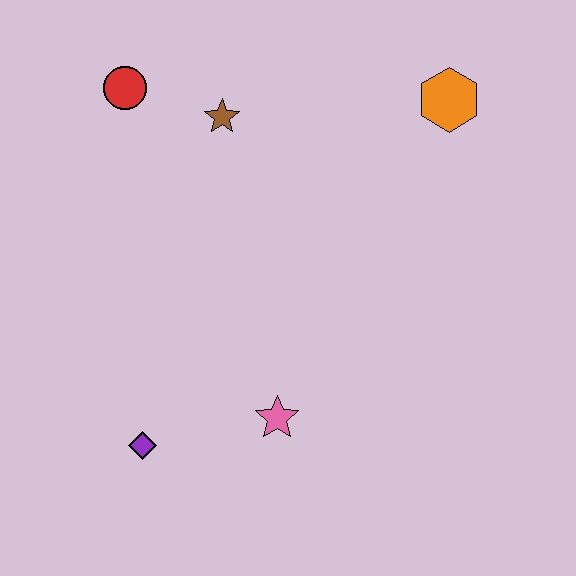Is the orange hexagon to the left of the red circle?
No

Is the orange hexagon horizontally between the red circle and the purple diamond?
No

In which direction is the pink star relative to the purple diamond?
The pink star is to the right of the purple diamond.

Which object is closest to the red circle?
The brown star is closest to the red circle.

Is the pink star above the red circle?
No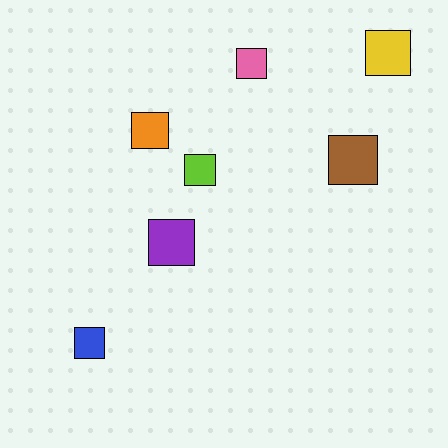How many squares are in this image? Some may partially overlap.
There are 7 squares.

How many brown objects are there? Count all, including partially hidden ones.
There is 1 brown object.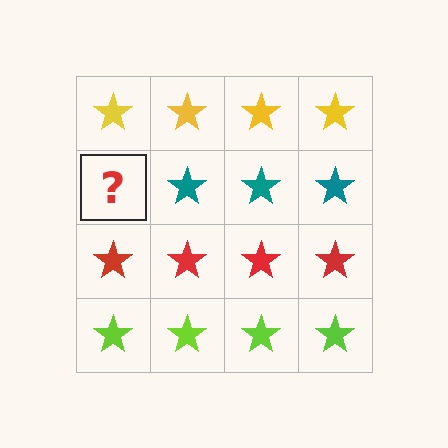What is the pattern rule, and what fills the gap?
The rule is that each row has a consistent color. The gap should be filled with a teal star.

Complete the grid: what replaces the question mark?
The question mark should be replaced with a teal star.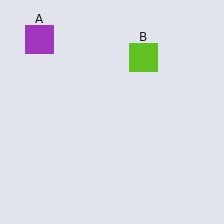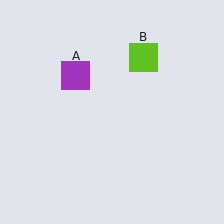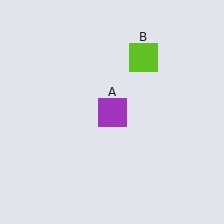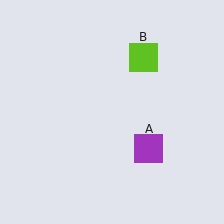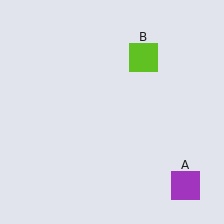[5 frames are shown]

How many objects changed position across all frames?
1 object changed position: purple square (object A).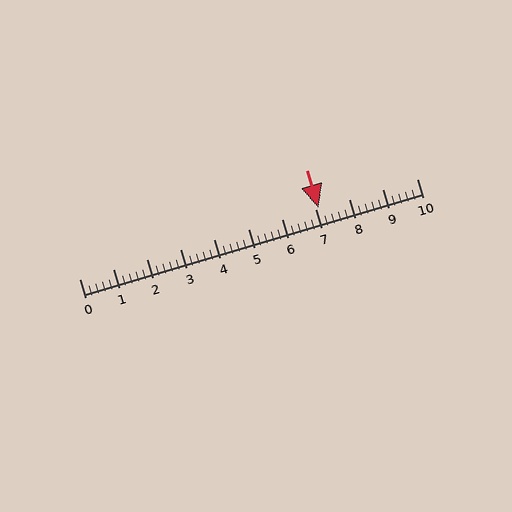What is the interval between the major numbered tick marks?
The major tick marks are spaced 1 units apart.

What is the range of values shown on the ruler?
The ruler shows values from 0 to 10.